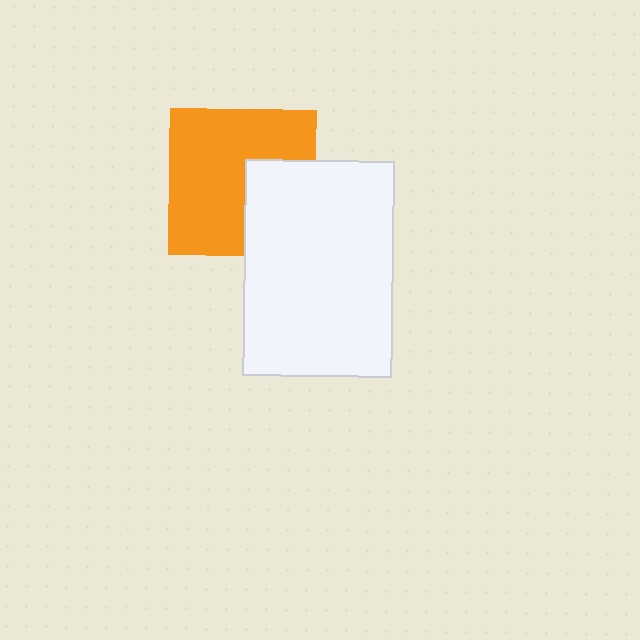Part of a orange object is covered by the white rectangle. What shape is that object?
It is a square.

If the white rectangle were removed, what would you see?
You would see the complete orange square.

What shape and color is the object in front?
The object in front is a white rectangle.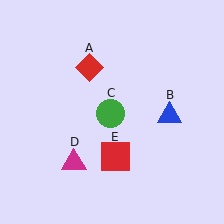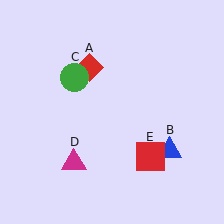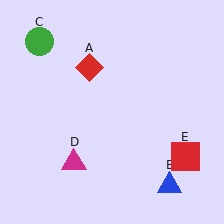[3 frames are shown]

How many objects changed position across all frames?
3 objects changed position: blue triangle (object B), green circle (object C), red square (object E).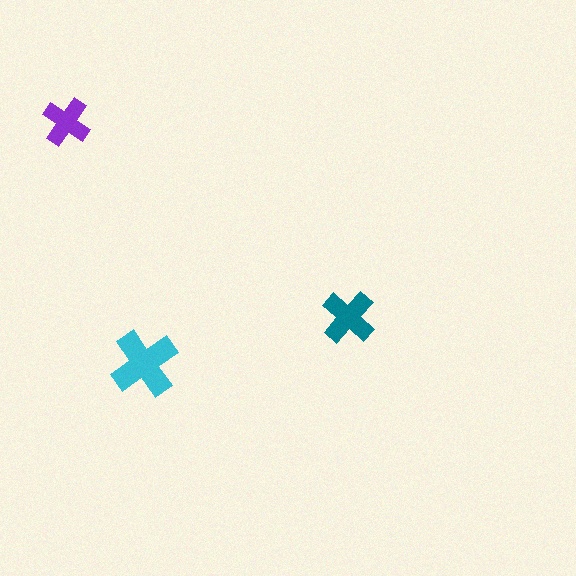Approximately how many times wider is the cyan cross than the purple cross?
About 1.5 times wider.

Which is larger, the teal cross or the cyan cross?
The cyan one.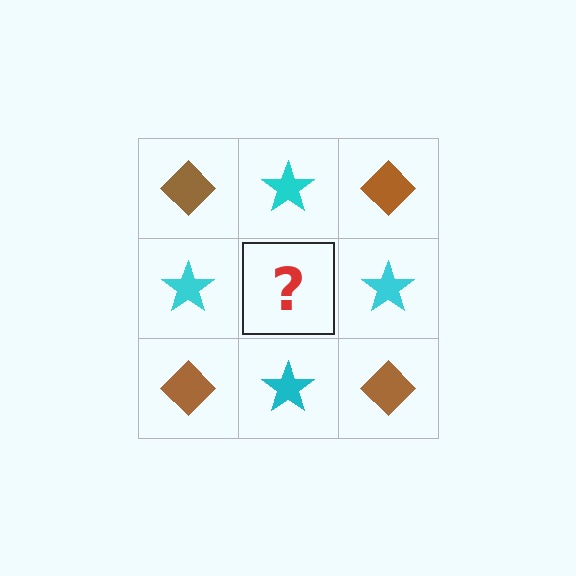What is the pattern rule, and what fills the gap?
The rule is that it alternates brown diamond and cyan star in a checkerboard pattern. The gap should be filled with a brown diamond.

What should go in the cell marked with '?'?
The missing cell should contain a brown diamond.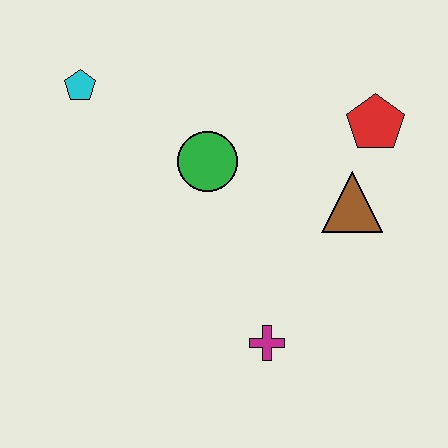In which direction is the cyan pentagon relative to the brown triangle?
The cyan pentagon is to the left of the brown triangle.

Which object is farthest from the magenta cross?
The cyan pentagon is farthest from the magenta cross.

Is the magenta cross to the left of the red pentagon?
Yes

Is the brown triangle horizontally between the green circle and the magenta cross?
No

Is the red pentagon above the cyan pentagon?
No